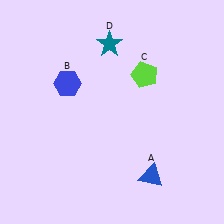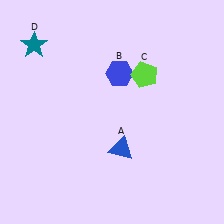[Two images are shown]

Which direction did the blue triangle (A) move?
The blue triangle (A) moved left.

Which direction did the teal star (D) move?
The teal star (D) moved left.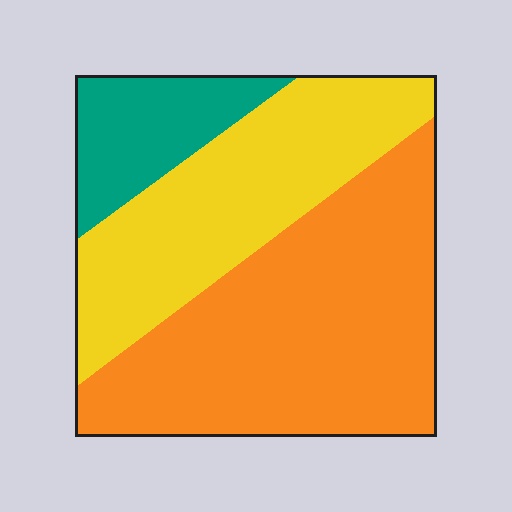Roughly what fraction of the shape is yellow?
Yellow covers 34% of the shape.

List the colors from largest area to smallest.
From largest to smallest: orange, yellow, teal.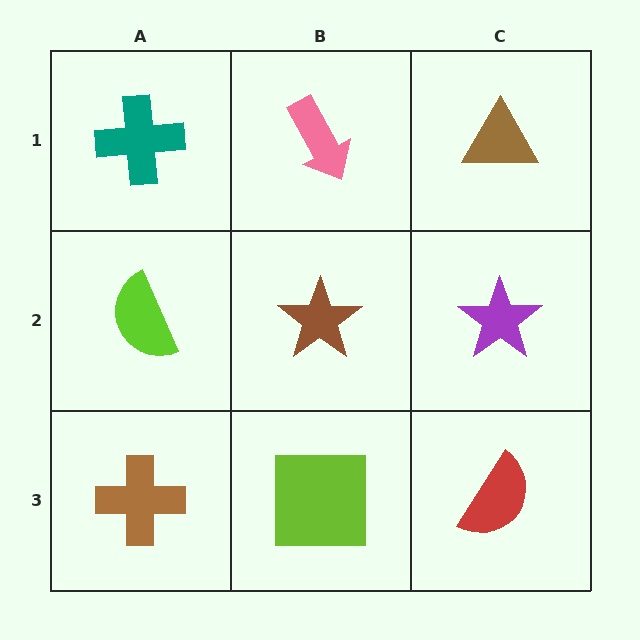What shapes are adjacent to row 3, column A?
A lime semicircle (row 2, column A), a lime square (row 3, column B).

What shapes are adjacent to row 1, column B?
A brown star (row 2, column B), a teal cross (row 1, column A), a brown triangle (row 1, column C).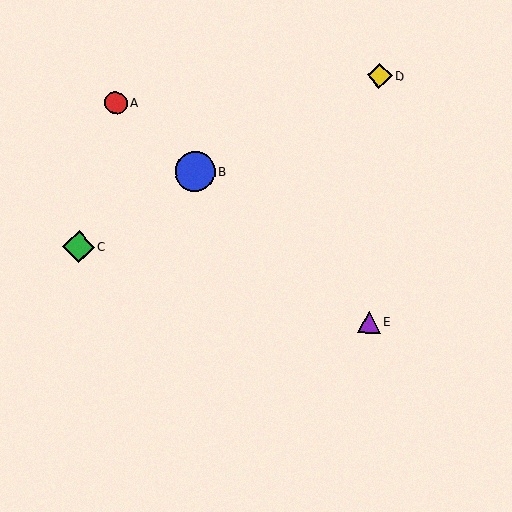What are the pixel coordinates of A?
Object A is at (115, 103).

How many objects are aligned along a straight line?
3 objects (A, B, E) are aligned along a straight line.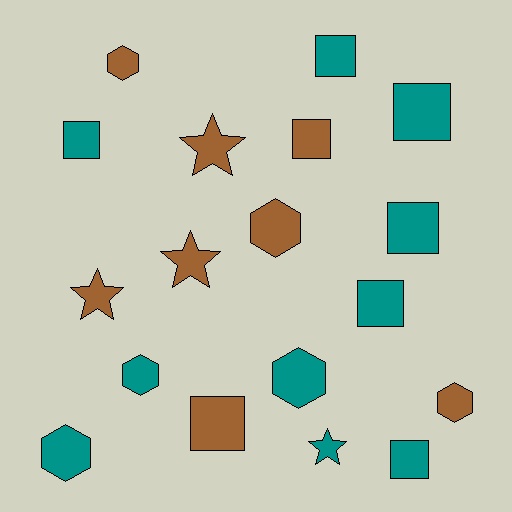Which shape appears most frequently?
Square, with 8 objects.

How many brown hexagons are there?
There are 3 brown hexagons.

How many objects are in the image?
There are 18 objects.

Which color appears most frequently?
Teal, with 10 objects.